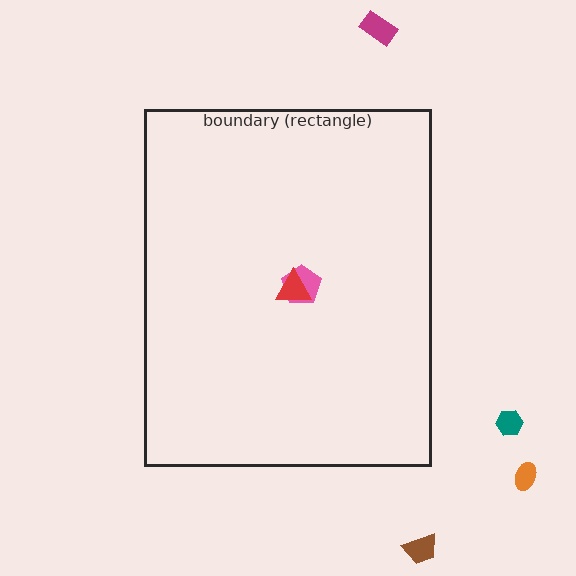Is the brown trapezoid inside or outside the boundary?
Outside.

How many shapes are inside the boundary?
2 inside, 4 outside.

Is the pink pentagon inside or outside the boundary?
Inside.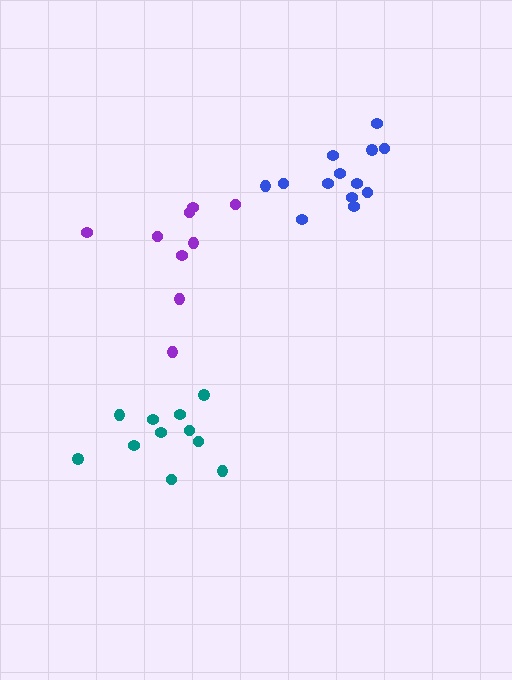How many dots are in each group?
Group 1: 9 dots, Group 2: 11 dots, Group 3: 13 dots (33 total).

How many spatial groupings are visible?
There are 3 spatial groupings.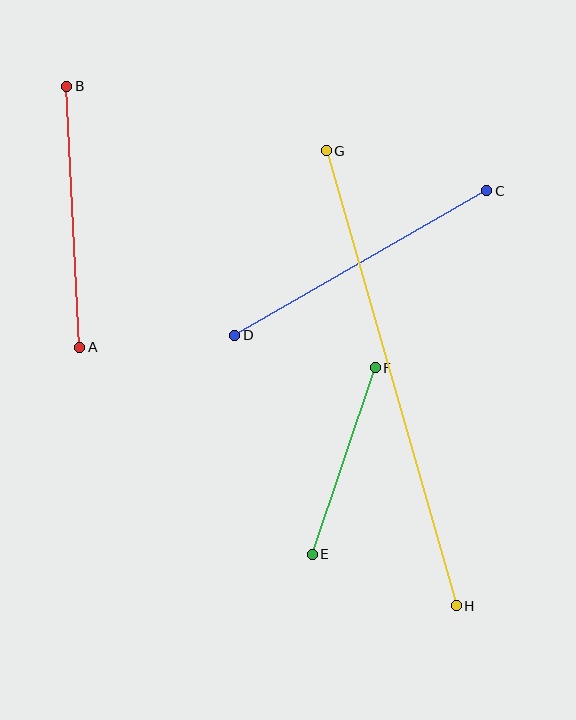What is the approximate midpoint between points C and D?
The midpoint is at approximately (361, 263) pixels.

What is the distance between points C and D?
The distance is approximately 290 pixels.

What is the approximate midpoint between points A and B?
The midpoint is at approximately (73, 217) pixels.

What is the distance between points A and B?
The distance is approximately 261 pixels.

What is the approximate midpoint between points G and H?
The midpoint is at approximately (391, 378) pixels.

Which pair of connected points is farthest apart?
Points G and H are farthest apart.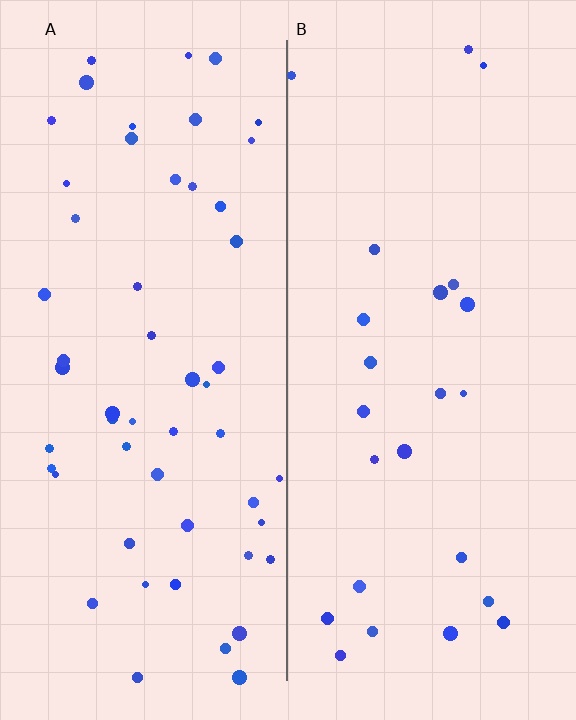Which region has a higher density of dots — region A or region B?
A (the left).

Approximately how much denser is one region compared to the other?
Approximately 2.2× — region A over region B.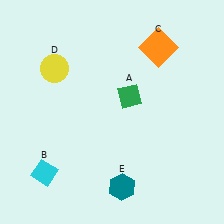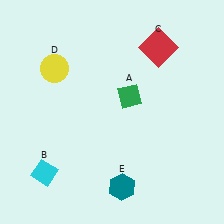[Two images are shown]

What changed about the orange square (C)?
In Image 1, C is orange. In Image 2, it changed to red.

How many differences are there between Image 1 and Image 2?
There is 1 difference between the two images.